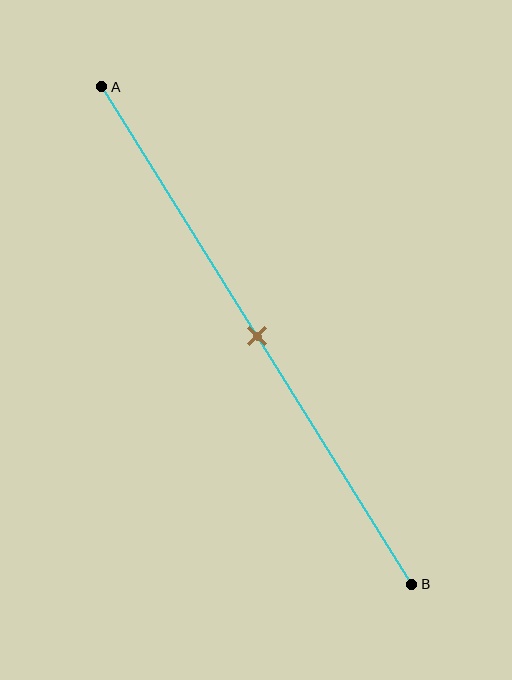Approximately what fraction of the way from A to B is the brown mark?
The brown mark is approximately 50% of the way from A to B.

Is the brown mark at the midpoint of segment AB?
Yes, the mark is approximately at the midpoint.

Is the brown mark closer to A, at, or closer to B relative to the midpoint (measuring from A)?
The brown mark is approximately at the midpoint of segment AB.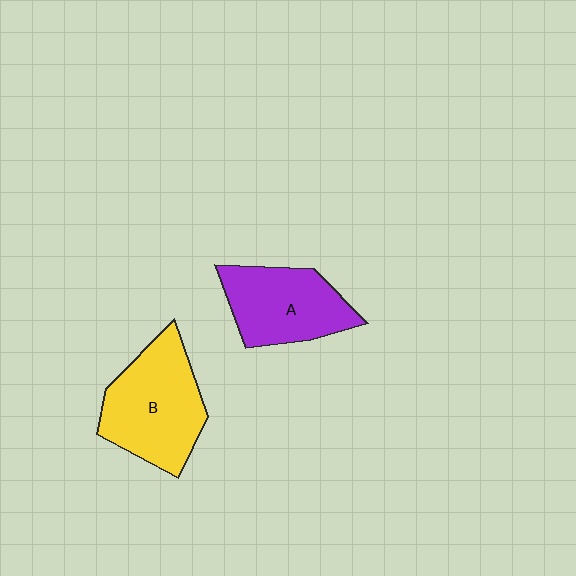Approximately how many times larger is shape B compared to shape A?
Approximately 1.2 times.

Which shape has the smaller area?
Shape A (purple).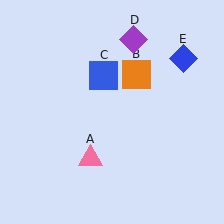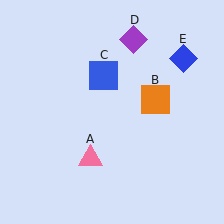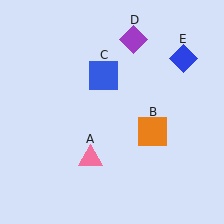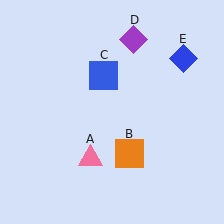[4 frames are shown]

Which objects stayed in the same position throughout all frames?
Pink triangle (object A) and blue square (object C) and purple diamond (object D) and blue diamond (object E) remained stationary.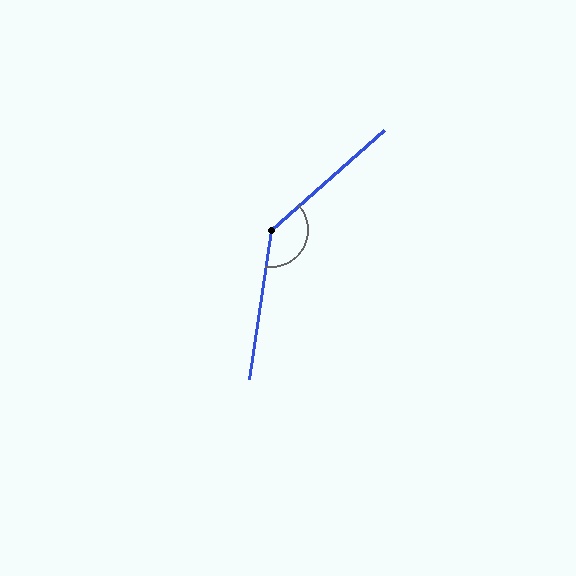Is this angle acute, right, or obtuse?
It is obtuse.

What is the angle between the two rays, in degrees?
Approximately 140 degrees.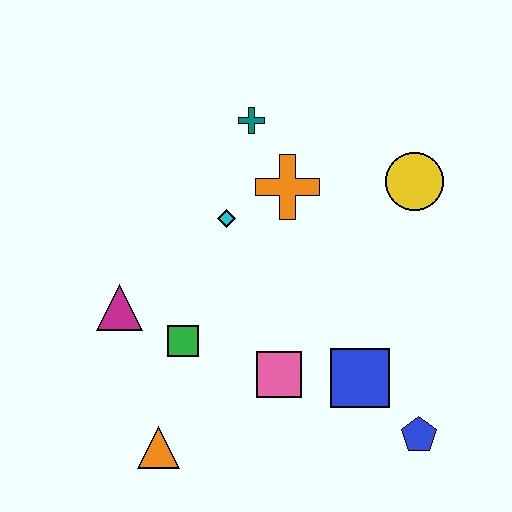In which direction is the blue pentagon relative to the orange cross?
The blue pentagon is below the orange cross.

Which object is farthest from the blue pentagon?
The teal cross is farthest from the blue pentagon.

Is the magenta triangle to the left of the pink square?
Yes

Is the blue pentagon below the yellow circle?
Yes